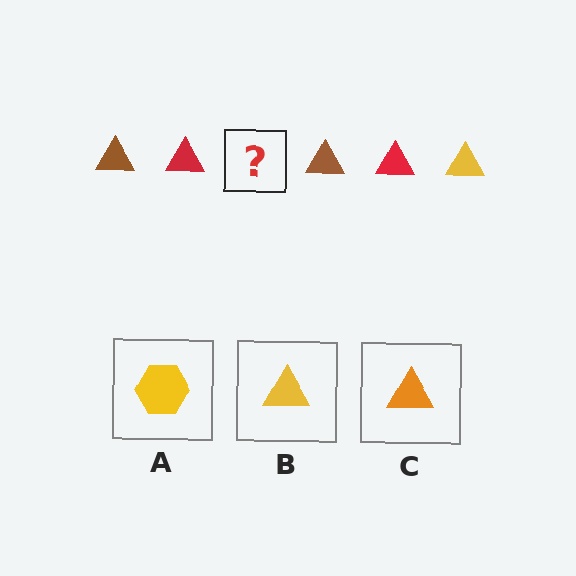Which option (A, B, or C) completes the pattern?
B.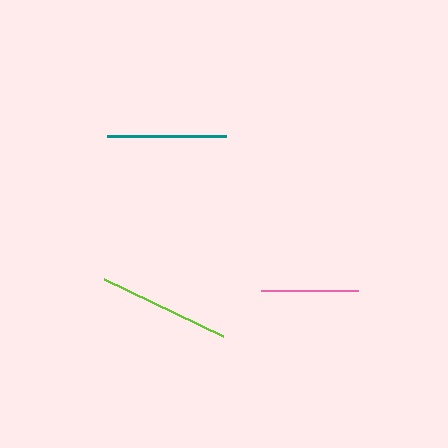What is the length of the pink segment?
The pink segment is approximately 97 pixels long.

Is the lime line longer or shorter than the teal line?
The lime line is longer than the teal line.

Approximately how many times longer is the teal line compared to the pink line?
The teal line is approximately 1.2 times the length of the pink line.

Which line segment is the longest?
The lime line is the longest at approximately 132 pixels.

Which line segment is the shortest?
The pink line is the shortest at approximately 97 pixels.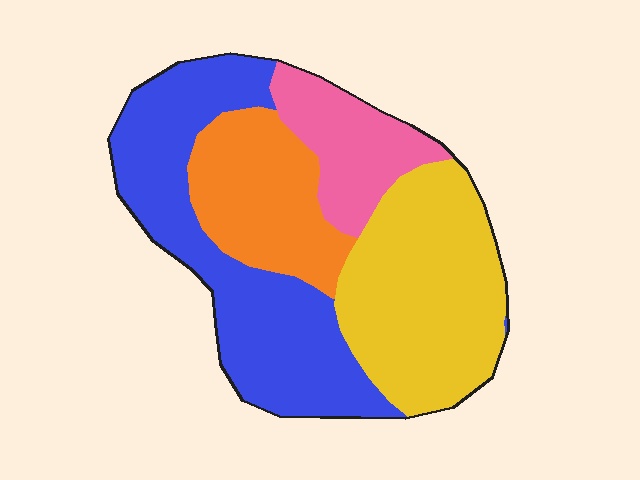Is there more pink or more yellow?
Yellow.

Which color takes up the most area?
Blue, at roughly 35%.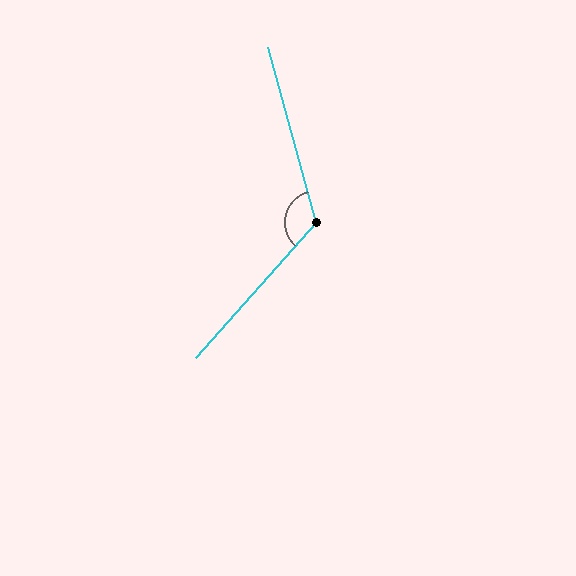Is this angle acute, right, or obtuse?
It is obtuse.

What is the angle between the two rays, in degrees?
Approximately 123 degrees.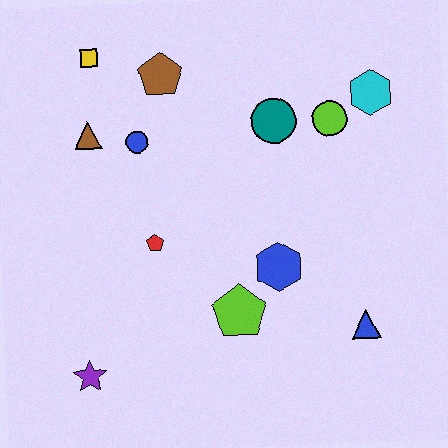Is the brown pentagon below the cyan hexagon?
No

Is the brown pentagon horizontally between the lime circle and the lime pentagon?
No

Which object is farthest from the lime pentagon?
The yellow square is farthest from the lime pentagon.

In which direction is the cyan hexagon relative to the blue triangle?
The cyan hexagon is above the blue triangle.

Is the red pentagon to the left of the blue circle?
No